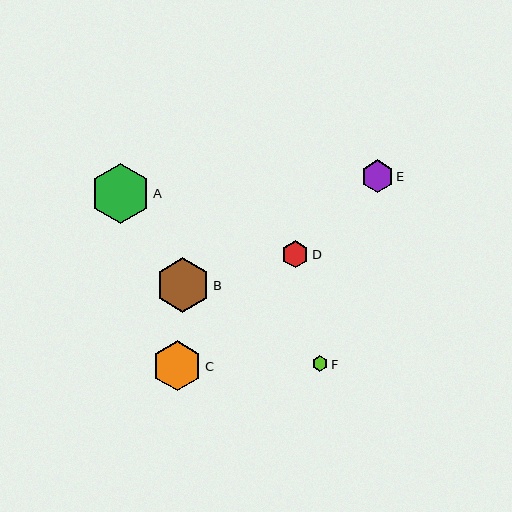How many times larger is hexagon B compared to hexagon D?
Hexagon B is approximately 2.0 times the size of hexagon D.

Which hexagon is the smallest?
Hexagon F is the smallest with a size of approximately 16 pixels.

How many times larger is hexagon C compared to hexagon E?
Hexagon C is approximately 1.5 times the size of hexagon E.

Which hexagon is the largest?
Hexagon A is the largest with a size of approximately 60 pixels.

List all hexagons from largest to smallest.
From largest to smallest: A, B, C, E, D, F.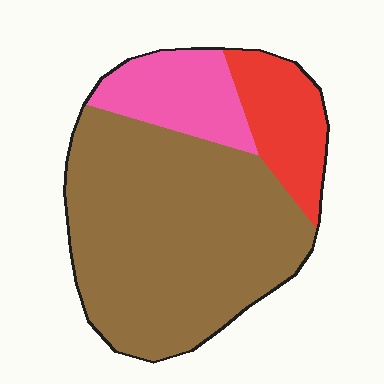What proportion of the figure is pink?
Pink covers about 15% of the figure.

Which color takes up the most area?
Brown, at roughly 70%.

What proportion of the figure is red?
Red covers about 15% of the figure.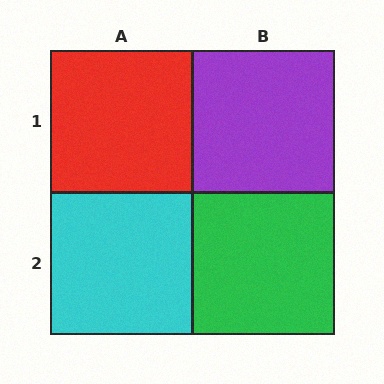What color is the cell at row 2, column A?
Cyan.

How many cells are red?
1 cell is red.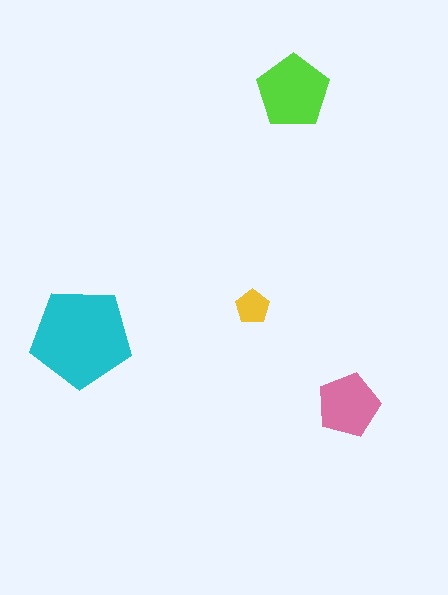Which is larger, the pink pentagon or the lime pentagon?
The lime one.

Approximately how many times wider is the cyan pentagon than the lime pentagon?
About 1.5 times wider.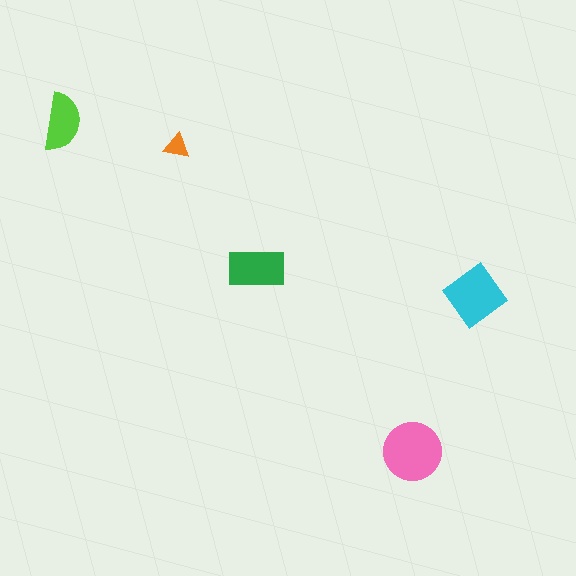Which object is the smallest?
The orange triangle.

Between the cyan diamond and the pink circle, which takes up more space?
The pink circle.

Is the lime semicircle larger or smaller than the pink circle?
Smaller.